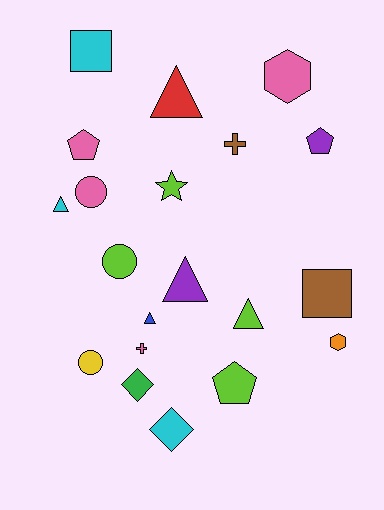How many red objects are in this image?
There is 1 red object.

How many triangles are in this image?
There are 5 triangles.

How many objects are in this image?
There are 20 objects.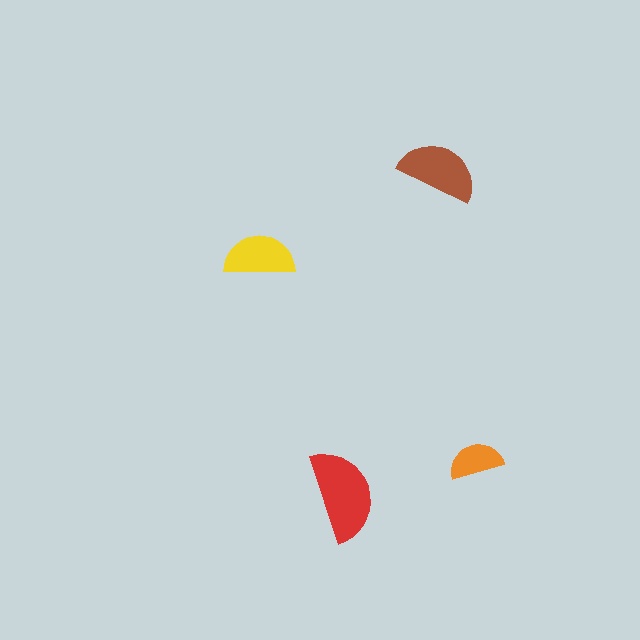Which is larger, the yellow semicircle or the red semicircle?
The red one.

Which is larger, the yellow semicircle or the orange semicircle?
The yellow one.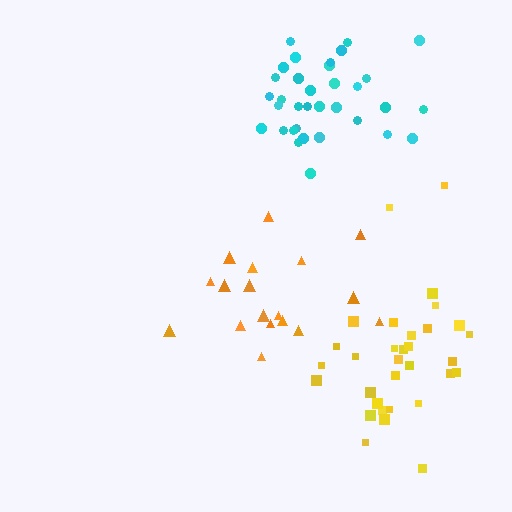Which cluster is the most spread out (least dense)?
Orange.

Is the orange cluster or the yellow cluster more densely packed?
Yellow.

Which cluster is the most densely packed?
Cyan.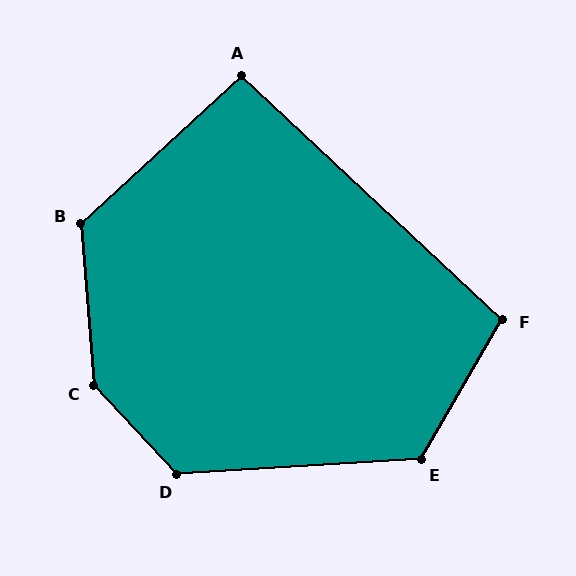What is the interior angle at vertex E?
Approximately 124 degrees (obtuse).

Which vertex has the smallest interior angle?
A, at approximately 94 degrees.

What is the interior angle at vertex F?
Approximately 103 degrees (obtuse).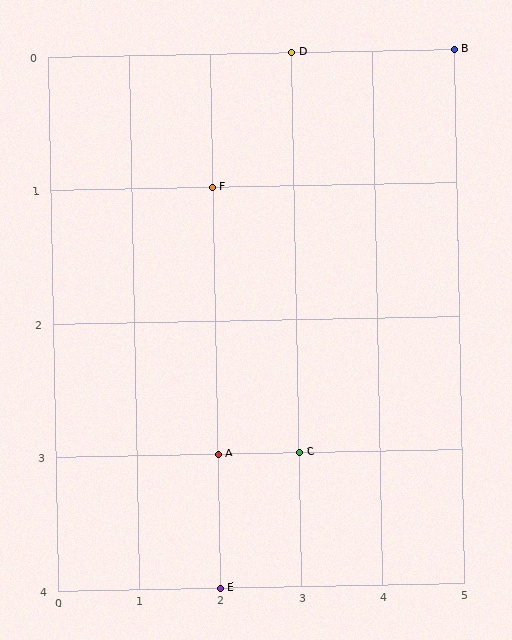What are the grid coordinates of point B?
Point B is at grid coordinates (5, 0).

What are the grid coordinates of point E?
Point E is at grid coordinates (2, 4).